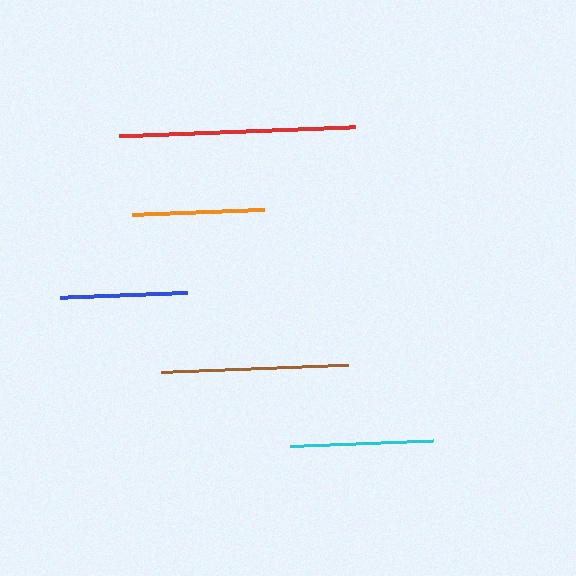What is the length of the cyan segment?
The cyan segment is approximately 144 pixels long.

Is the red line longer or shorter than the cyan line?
The red line is longer than the cyan line.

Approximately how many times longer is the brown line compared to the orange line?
The brown line is approximately 1.4 times the length of the orange line.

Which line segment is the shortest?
The blue line is the shortest at approximately 127 pixels.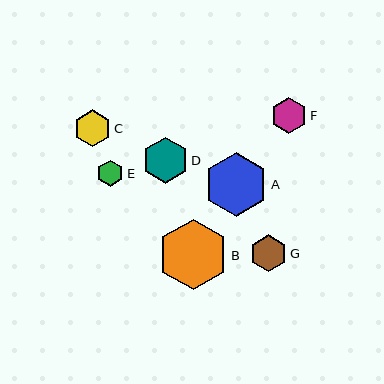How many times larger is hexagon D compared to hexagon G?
Hexagon D is approximately 1.3 times the size of hexagon G.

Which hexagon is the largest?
Hexagon B is the largest with a size of approximately 71 pixels.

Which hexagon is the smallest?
Hexagon E is the smallest with a size of approximately 27 pixels.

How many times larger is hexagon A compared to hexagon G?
Hexagon A is approximately 1.7 times the size of hexagon G.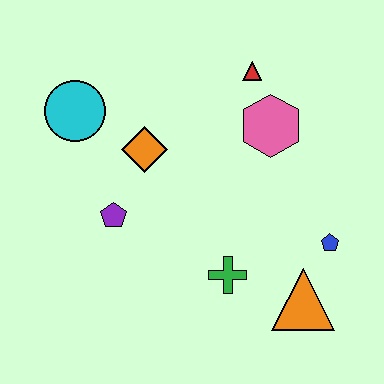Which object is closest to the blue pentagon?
The orange triangle is closest to the blue pentagon.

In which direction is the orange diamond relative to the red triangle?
The orange diamond is to the left of the red triangle.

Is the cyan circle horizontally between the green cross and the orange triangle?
No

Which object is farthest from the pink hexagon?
The cyan circle is farthest from the pink hexagon.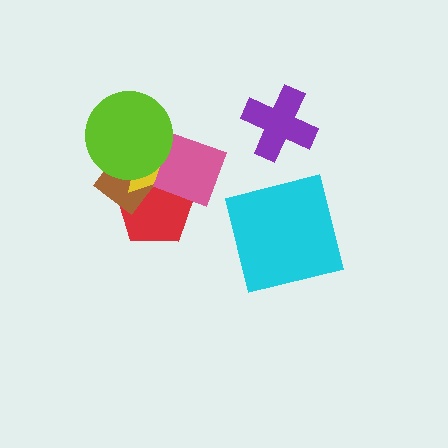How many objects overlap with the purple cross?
0 objects overlap with the purple cross.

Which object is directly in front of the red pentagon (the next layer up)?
The brown diamond is directly in front of the red pentagon.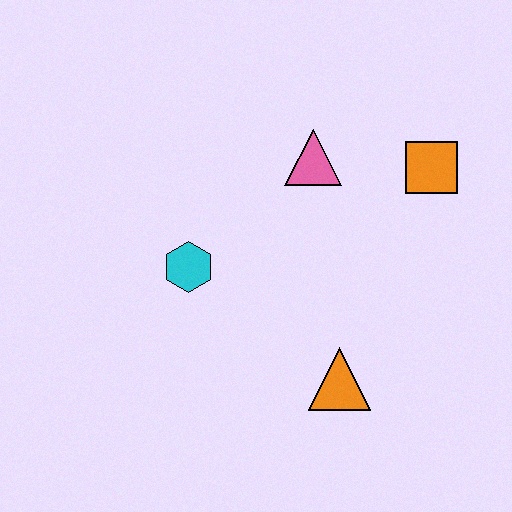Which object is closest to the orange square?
The pink triangle is closest to the orange square.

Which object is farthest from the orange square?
The cyan hexagon is farthest from the orange square.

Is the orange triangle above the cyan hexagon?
No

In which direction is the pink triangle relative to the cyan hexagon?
The pink triangle is to the right of the cyan hexagon.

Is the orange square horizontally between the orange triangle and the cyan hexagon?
No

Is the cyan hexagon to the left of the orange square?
Yes